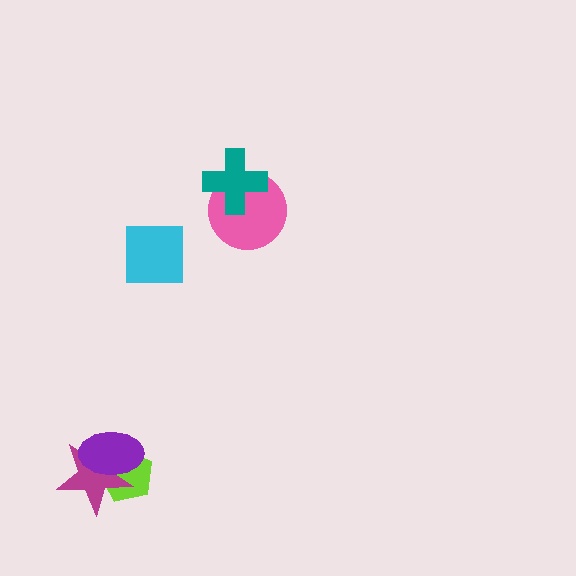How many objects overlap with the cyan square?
0 objects overlap with the cyan square.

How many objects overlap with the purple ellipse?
2 objects overlap with the purple ellipse.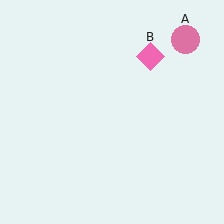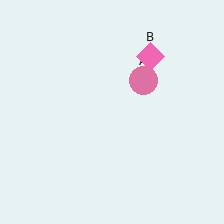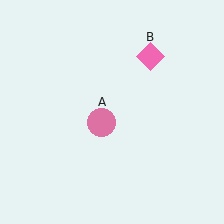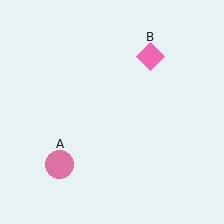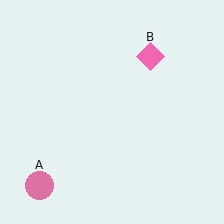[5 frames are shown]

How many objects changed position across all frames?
1 object changed position: pink circle (object A).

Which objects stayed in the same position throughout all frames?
Pink diamond (object B) remained stationary.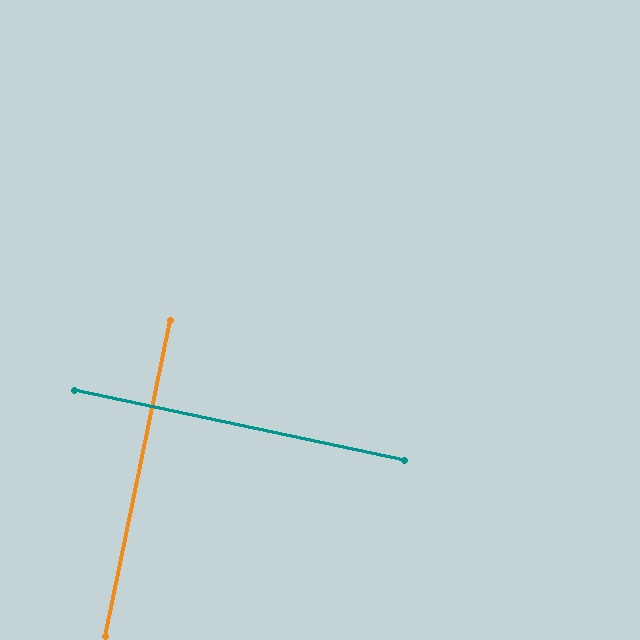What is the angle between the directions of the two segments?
Approximately 90 degrees.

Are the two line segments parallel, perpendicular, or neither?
Perpendicular — they meet at approximately 90°.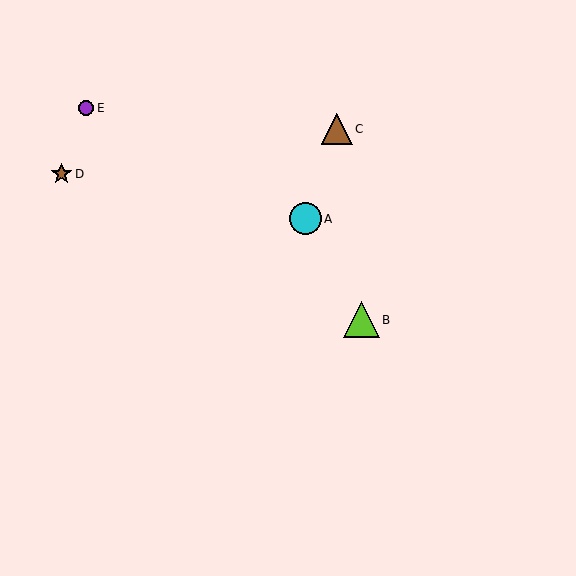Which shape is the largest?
The lime triangle (labeled B) is the largest.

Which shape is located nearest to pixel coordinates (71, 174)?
The brown star (labeled D) at (61, 174) is nearest to that location.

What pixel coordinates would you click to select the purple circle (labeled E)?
Click at (86, 108) to select the purple circle E.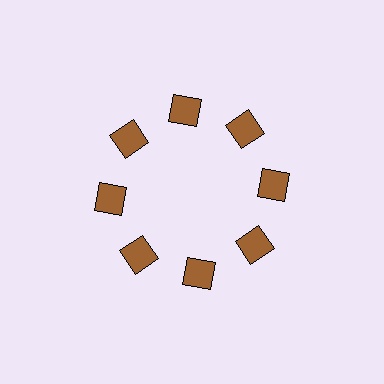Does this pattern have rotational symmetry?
Yes, this pattern has 8-fold rotational symmetry. It looks the same after rotating 45 degrees around the center.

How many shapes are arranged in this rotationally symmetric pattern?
There are 8 shapes, arranged in 8 groups of 1.